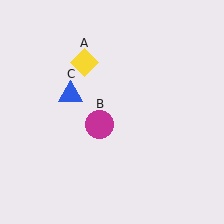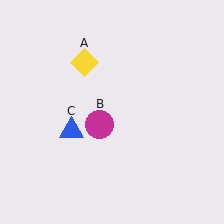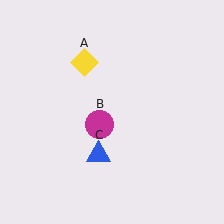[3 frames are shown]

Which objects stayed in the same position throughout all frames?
Yellow diamond (object A) and magenta circle (object B) remained stationary.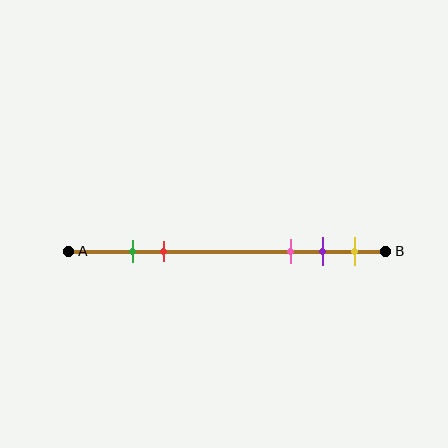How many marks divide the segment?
There are 5 marks dividing the segment.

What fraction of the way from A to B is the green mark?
The green mark is approximately 20% (0.2) of the way from A to B.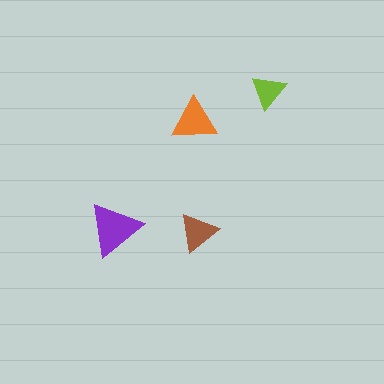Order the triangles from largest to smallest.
the purple one, the orange one, the brown one, the lime one.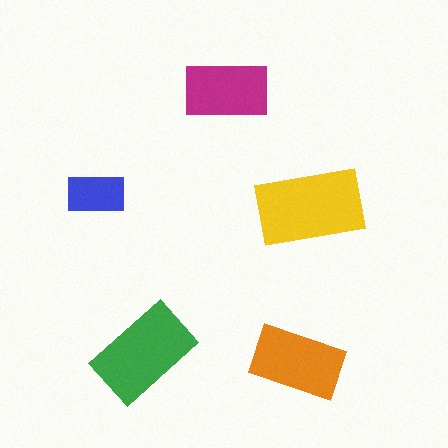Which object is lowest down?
The orange rectangle is bottommost.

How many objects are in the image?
There are 5 objects in the image.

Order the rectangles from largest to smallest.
the yellow one, the green one, the orange one, the magenta one, the blue one.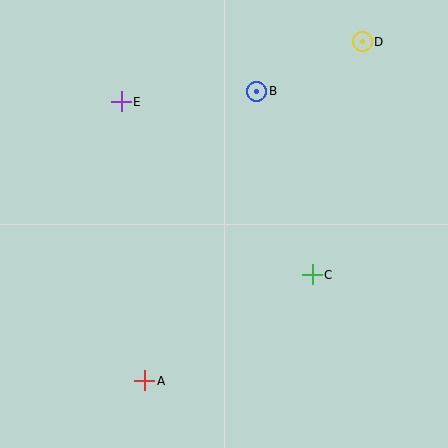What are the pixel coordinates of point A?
Point A is at (145, 381).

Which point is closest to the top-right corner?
Point D is closest to the top-right corner.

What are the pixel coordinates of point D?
Point D is at (362, 42).